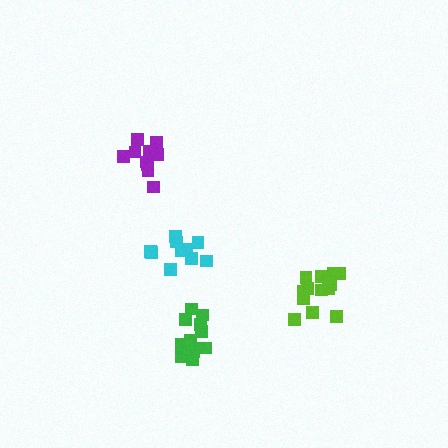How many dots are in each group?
Group 1: 10 dots, Group 2: 13 dots, Group 3: 15 dots, Group 4: 10 dots (48 total).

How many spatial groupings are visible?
There are 4 spatial groupings.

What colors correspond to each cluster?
The clusters are colored: purple, lime, green, cyan.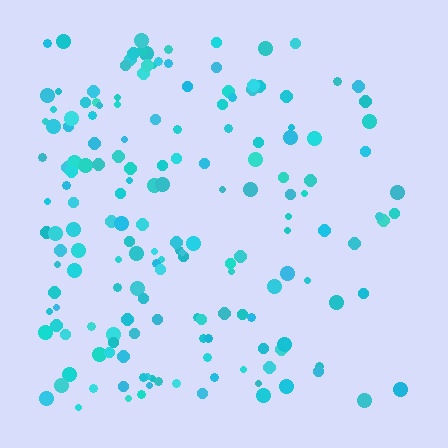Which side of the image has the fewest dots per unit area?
The right.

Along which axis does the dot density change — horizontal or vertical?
Horizontal.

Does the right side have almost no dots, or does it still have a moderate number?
Still a moderate number, just noticeably fewer than the left.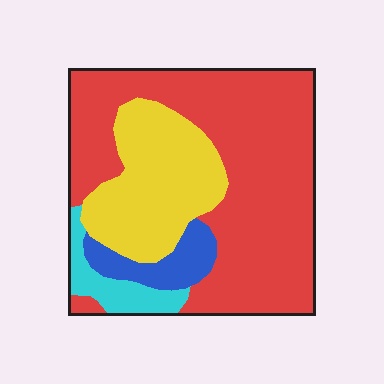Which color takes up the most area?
Red, at roughly 60%.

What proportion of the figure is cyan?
Cyan covers around 5% of the figure.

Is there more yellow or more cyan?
Yellow.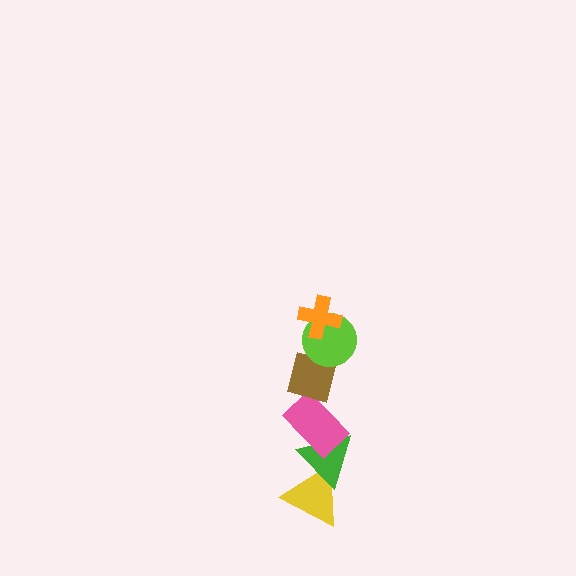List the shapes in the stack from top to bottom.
From top to bottom: the orange cross, the lime circle, the brown square, the pink rectangle, the green triangle, the yellow triangle.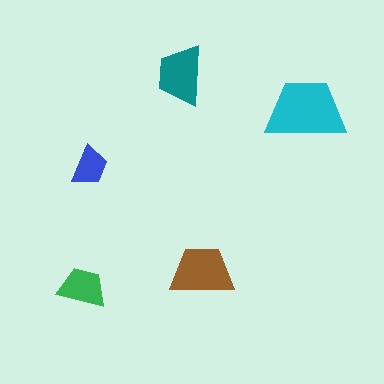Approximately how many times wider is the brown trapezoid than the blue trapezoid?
About 1.5 times wider.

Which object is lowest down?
The green trapezoid is bottommost.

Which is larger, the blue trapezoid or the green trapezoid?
The green one.